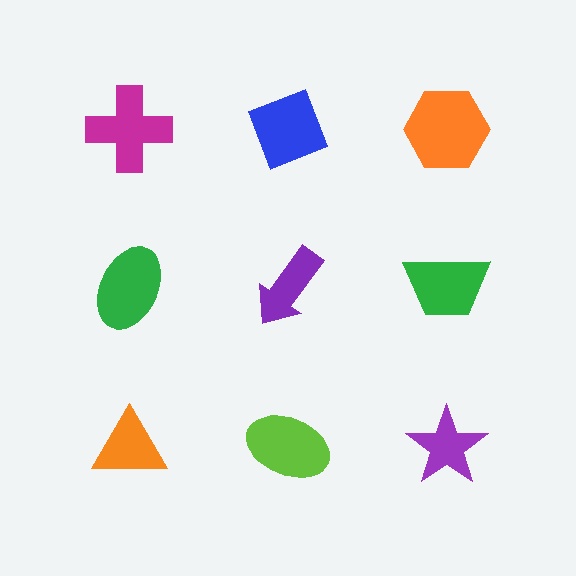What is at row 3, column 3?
A purple star.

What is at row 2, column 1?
A green ellipse.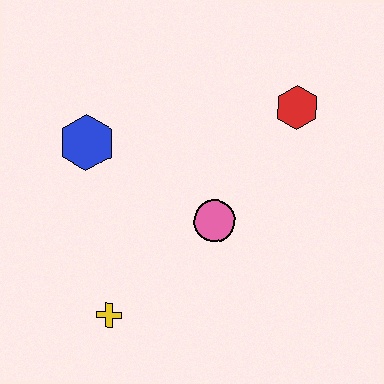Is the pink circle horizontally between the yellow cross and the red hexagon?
Yes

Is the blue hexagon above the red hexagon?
No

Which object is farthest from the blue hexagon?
The red hexagon is farthest from the blue hexagon.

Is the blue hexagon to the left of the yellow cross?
Yes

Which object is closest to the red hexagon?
The pink circle is closest to the red hexagon.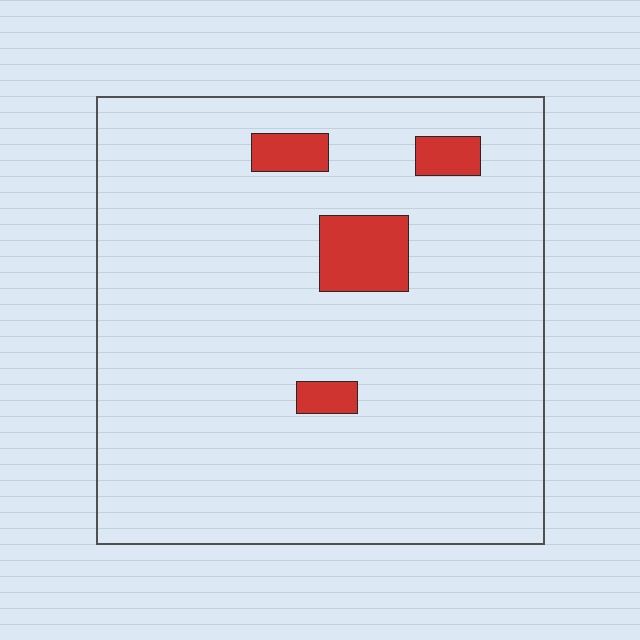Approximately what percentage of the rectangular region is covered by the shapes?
Approximately 5%.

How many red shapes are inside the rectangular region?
4.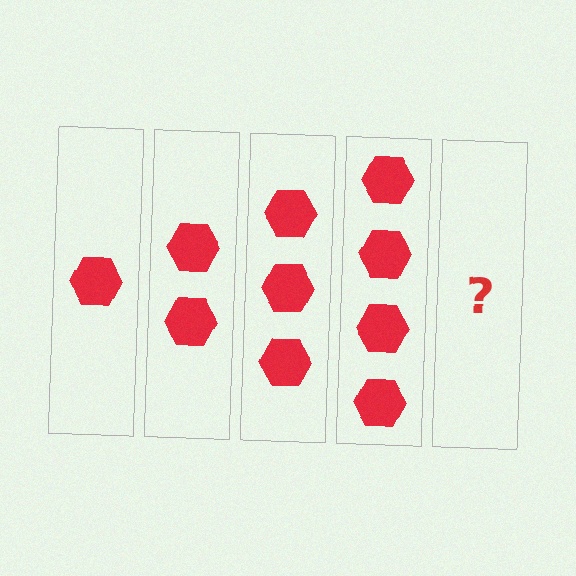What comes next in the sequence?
The next element should be 5 hexagons.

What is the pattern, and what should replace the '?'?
The pattern is that each step adds one more hexagon. The '?' should be 5 hexagons.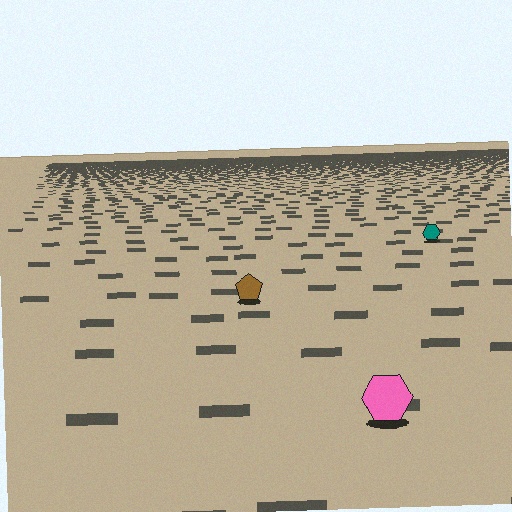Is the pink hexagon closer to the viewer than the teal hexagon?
Yes. The pink hexagon is closer — you can tell from the texture gradient: the ground texture is coarser near it.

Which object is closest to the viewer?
The pink hexagon is closest. The texture marks near it are larger and more spread out.